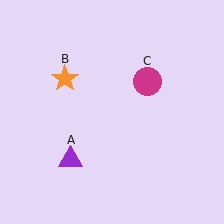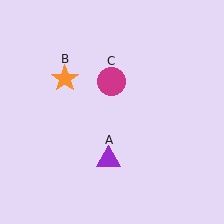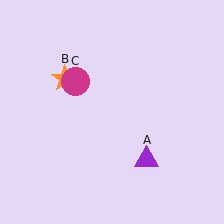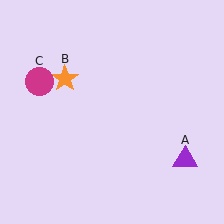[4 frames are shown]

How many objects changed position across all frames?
2 objects changed position: purple triangle (object A), magenta circle (object C).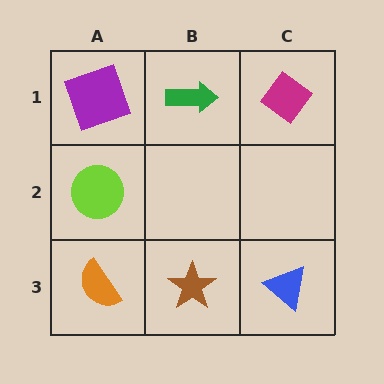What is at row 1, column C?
A magenta diamond.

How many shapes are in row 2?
1 shape.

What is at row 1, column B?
A green arrow.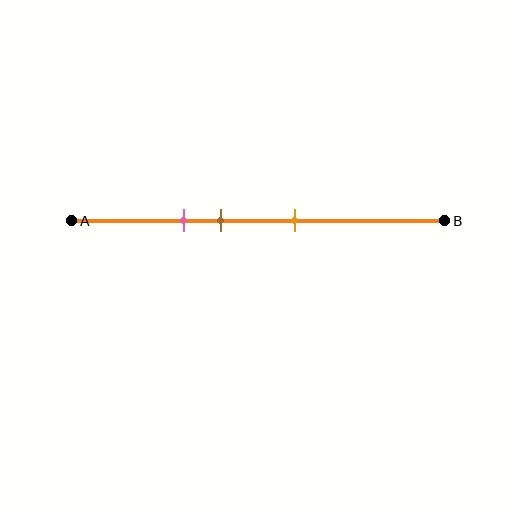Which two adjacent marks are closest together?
The pink and brown marks are the closest adjacent pair.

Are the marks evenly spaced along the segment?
Yes, the marks are approximately evenly spaced.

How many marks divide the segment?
There are 3 marks dividing the segment.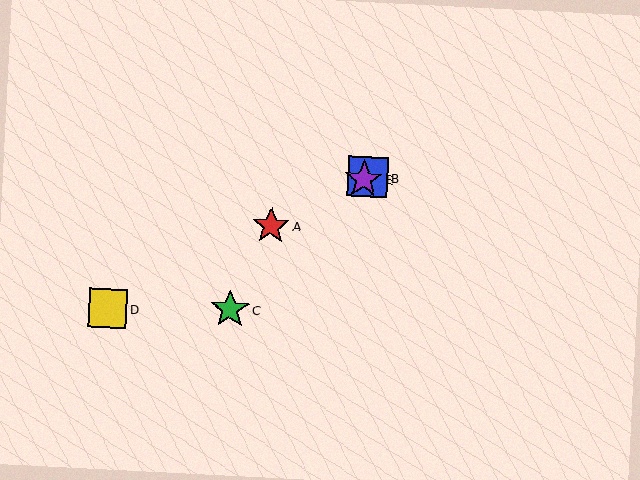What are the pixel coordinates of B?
Object B is at (368, 177).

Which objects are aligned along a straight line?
Objects A, B, D, E are aligned along a straight line.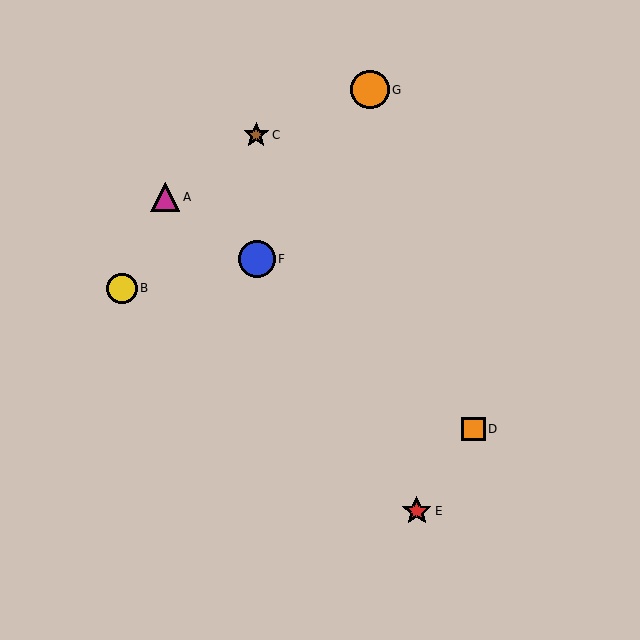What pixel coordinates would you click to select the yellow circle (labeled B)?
Click at (122, 288) to select the yellow circle B.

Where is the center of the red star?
The center of the red star is at (417, 511).